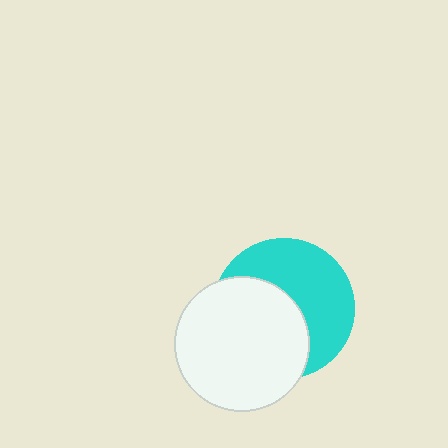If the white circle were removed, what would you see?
You would see the complete cyan circle.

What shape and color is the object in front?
The object in front is a white circle.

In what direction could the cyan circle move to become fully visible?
The cyan circle could move toward the upper-right. That would shift it out from behind the white circle entirely.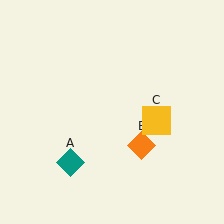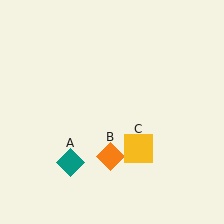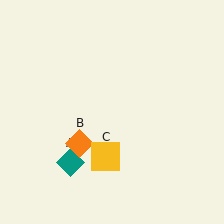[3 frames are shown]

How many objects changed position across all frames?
2 objects changed position: orange diamond (object B), yellow square (object C).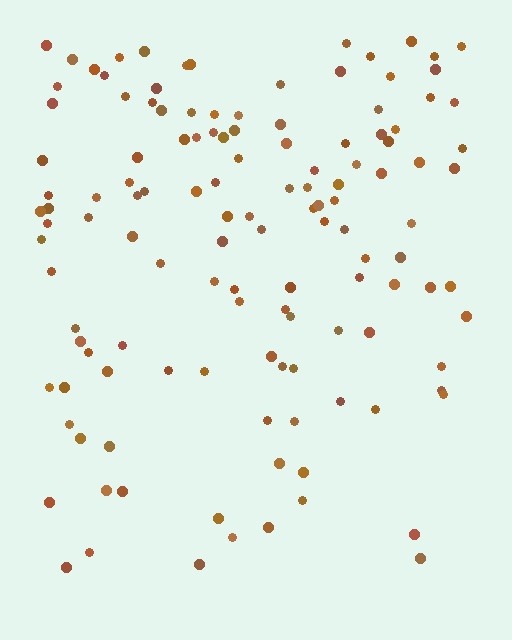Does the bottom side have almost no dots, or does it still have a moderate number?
Still a moderate number, just noticeably fewer than the top.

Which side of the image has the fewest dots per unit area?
The bottom.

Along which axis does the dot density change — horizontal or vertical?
Vertical.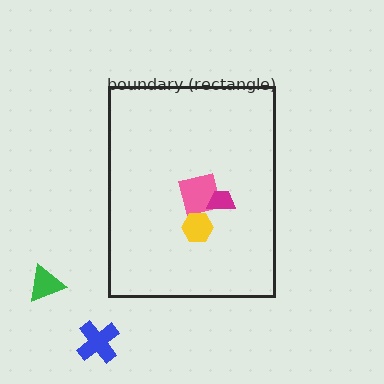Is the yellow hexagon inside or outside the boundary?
Inside.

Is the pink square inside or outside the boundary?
Inside.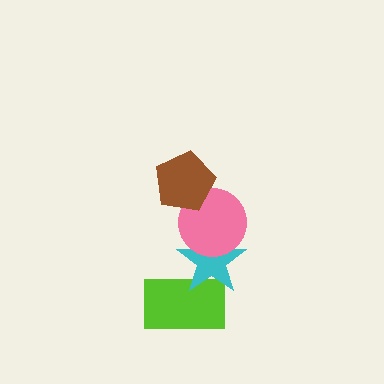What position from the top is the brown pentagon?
The brown pentagon is 1st from the top.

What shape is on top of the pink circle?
The brown pentagon is on top of the pink circle.